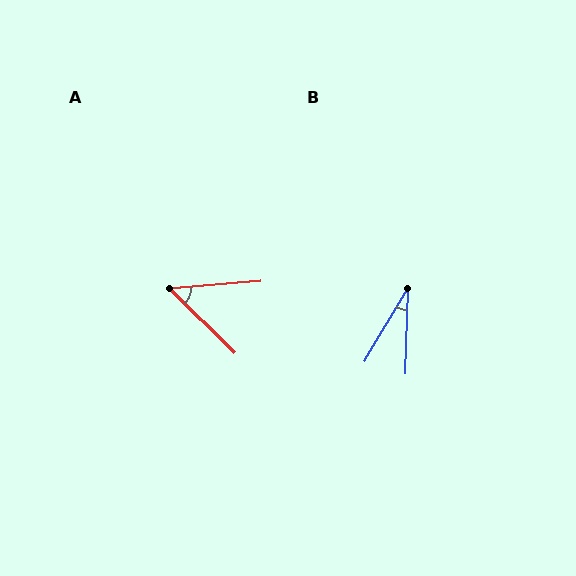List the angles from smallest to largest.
B (29°), A (50°).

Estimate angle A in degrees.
Approximately 50 degrees.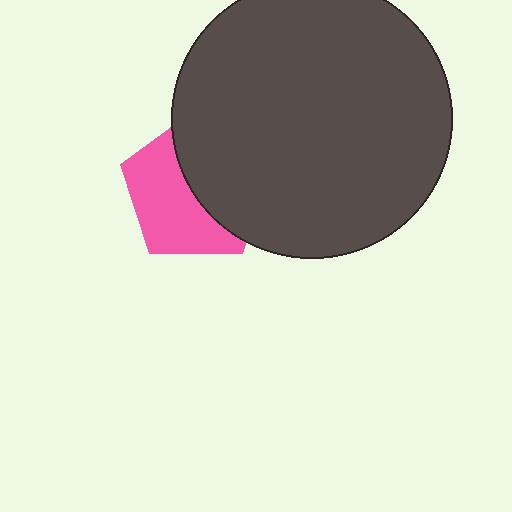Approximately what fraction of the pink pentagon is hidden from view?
Roughly 49% of the pink pentagon is hidden behind the dark gray circle.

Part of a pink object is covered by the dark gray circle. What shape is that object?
It is a pentagon.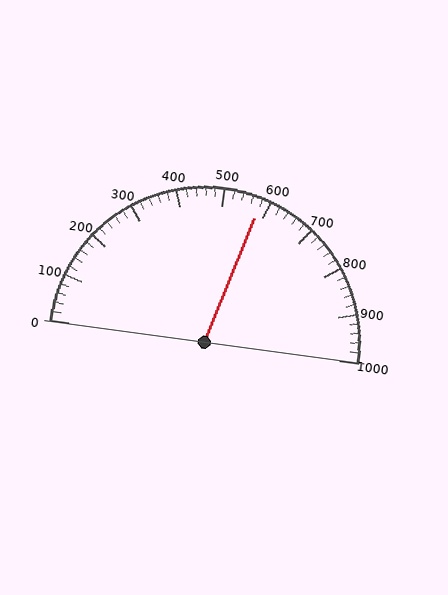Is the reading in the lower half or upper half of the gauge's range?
The reading is in the upper half of the range (0 to 1000).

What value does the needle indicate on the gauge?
The needle indicates approximately 580.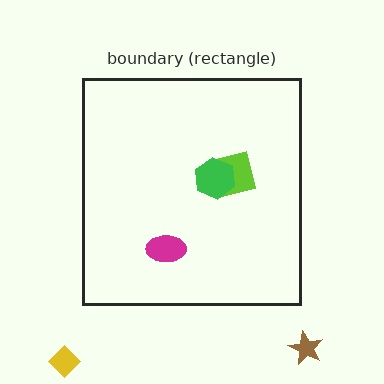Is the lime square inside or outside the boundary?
Inside.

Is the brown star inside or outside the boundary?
Outside.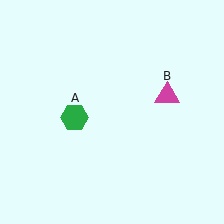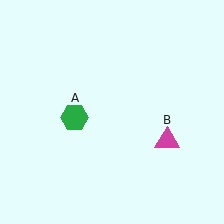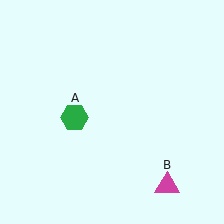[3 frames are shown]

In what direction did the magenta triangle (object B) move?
The magenta triangle (object B) moved down.